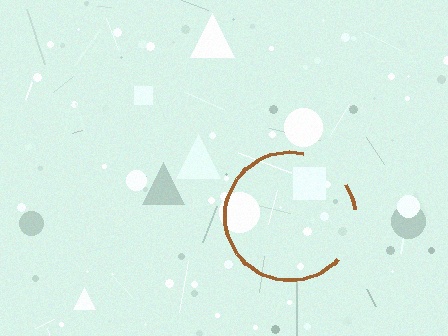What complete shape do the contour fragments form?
The contour fragments form a circle.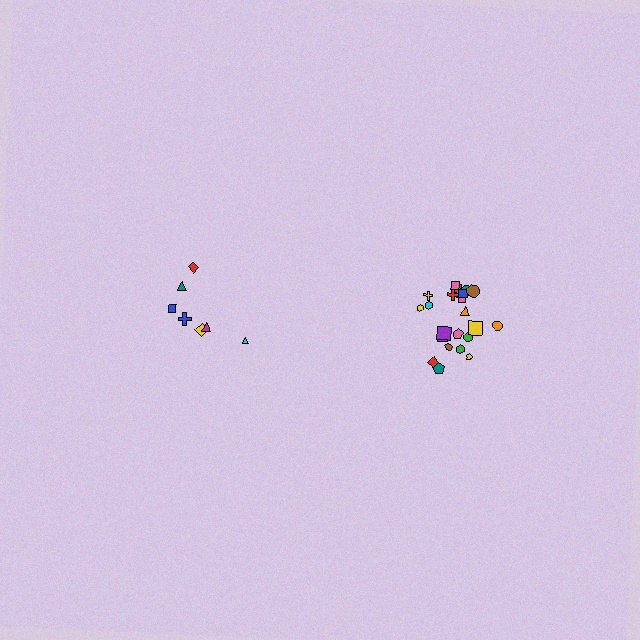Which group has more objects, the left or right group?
The right group.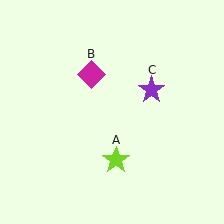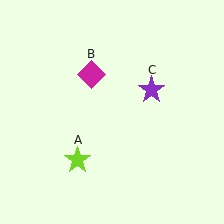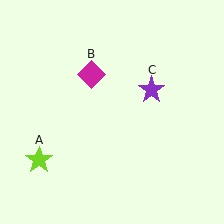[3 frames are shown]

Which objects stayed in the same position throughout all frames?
Magenta diamond (object B) and purple star (object C) remained stationary.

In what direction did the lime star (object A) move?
The lime star (object A) moved left.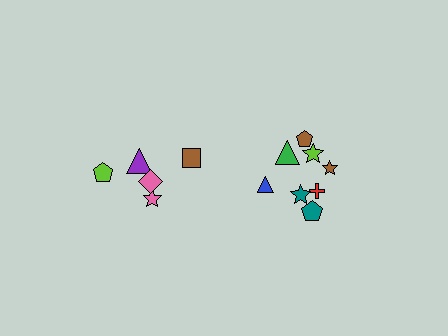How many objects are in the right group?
There are 8 objects.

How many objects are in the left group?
There are 5 objects.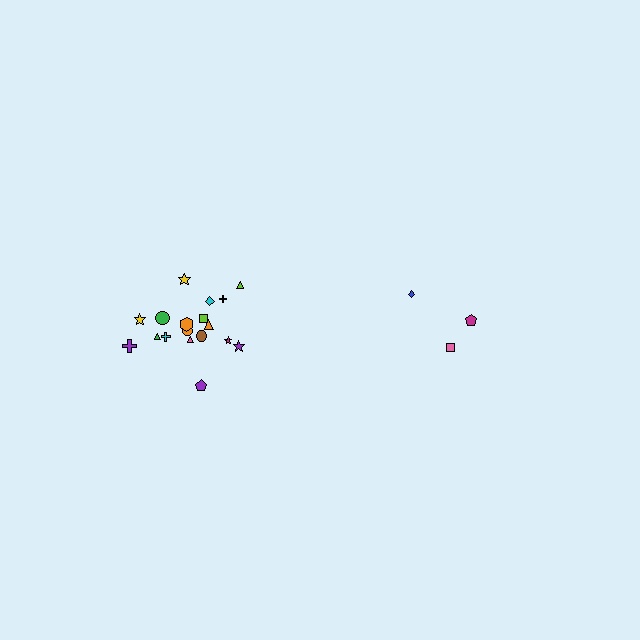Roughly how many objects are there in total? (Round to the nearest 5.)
Roughly 20 objects in total.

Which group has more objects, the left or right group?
The left group.